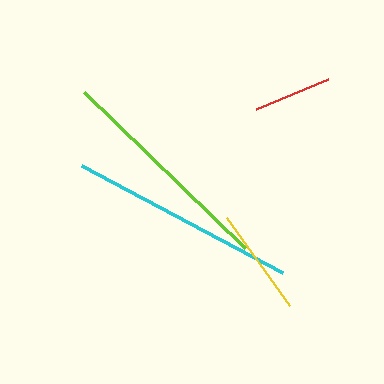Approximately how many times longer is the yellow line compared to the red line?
The yellow line is approximately 1.4 times the length of the red line.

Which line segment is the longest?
The cyan line is the longest at approximately 228 pixels.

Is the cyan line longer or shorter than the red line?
The cyan line is longer than the red line.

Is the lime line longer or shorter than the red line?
The lime line is longer than the red line.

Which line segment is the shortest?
The red line is the shortest at approximately 78 pixels.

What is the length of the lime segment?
The lime segment is approximately 224 pixels long.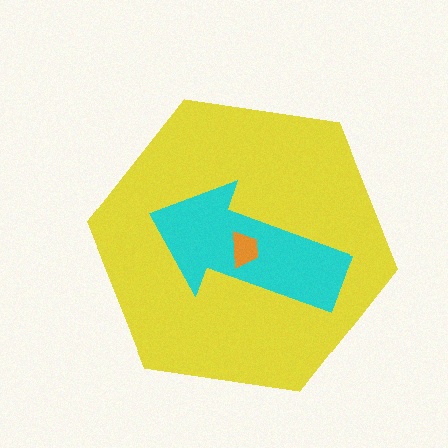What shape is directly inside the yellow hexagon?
The cyan arrow.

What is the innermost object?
The orange trapezoid.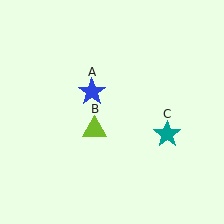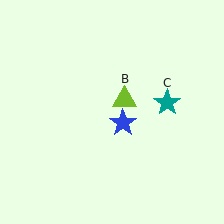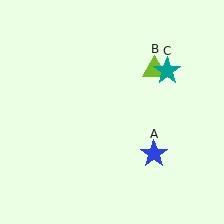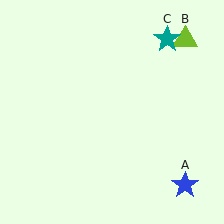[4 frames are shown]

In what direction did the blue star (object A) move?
The blue star (object A) moved down and to the right.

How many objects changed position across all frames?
3 objects changed position: blue star (object A), lime triangle (object B), teal star (object C).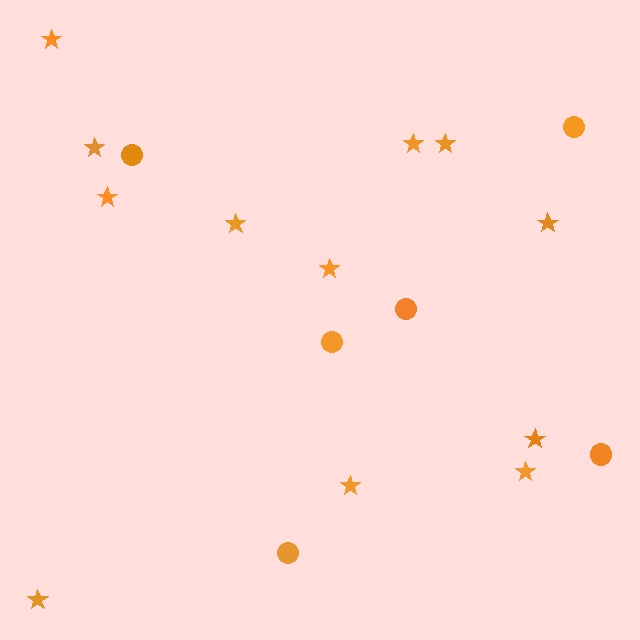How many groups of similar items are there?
There are 2 groups: one group of stars (12) and one group of circles (6).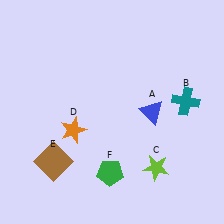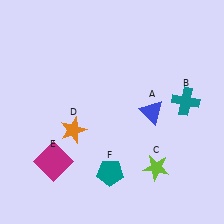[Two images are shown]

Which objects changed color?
E changed from brown to magenta. F changed from green to teal.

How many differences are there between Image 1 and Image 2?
There are 2 differences between the two images.